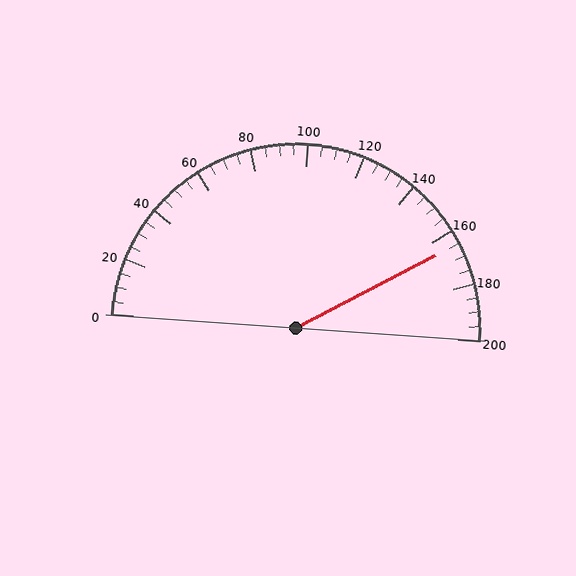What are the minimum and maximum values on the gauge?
The gauge ranges from 0 to 200.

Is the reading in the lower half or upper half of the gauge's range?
The reading is in the upper half of the range (0 to 200).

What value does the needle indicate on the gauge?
The needle indicates approximately 165.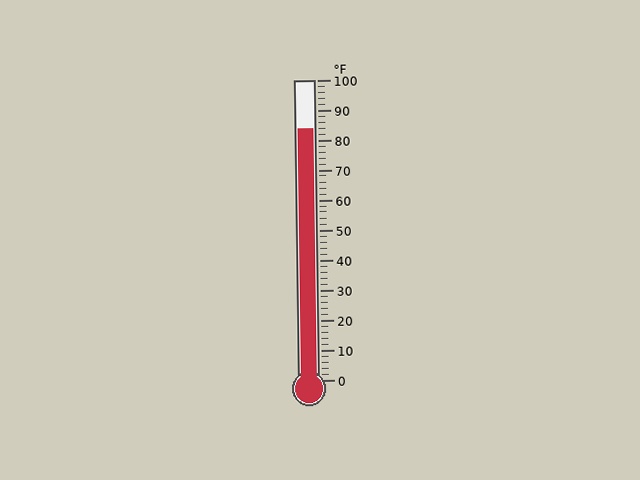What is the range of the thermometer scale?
The thermometer scale ranges from 0°F to 100°F.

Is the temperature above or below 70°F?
The temperature is above 70°F.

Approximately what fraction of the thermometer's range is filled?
The thermometer is filled to approximately 85% of its range.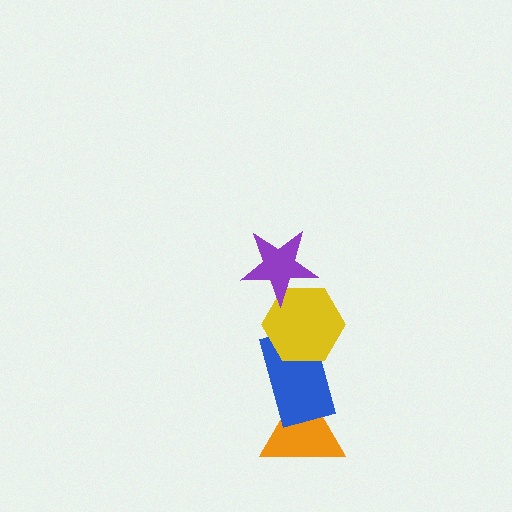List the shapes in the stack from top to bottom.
From top to bottom: the purple star, the yellow hexagon, the blue rectangle, the orange triangle.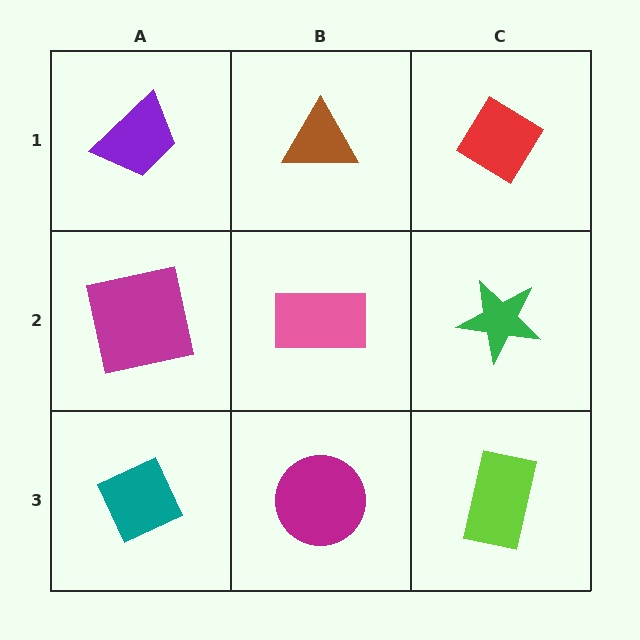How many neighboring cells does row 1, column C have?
2.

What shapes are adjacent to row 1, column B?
A pink rectangle (row 2, column B), a purple trapezoid (row 1, column A), a red diamond (row 1, column C).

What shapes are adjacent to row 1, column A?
A magenta square (row 2, column A), a brown triangle (row 1, column B).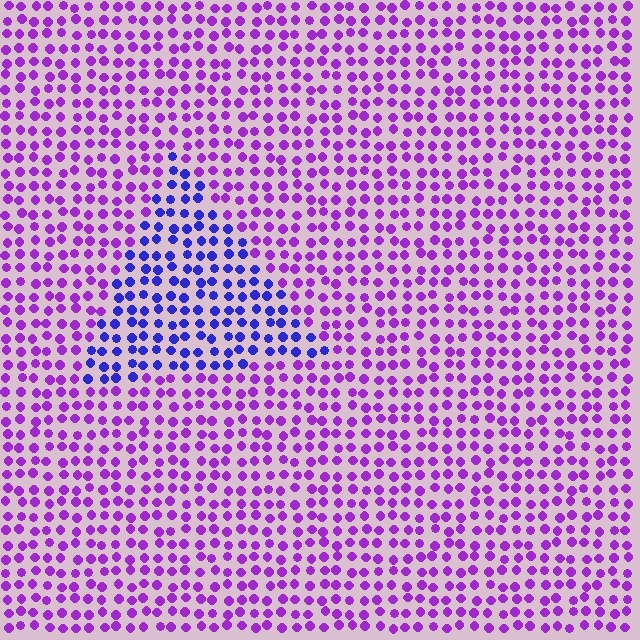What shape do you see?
I see a triangle.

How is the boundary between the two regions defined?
The boundary is defined purely by a slight shift in hue (about 42 degrees). Spacing, size, and orientation are identical on both sides.